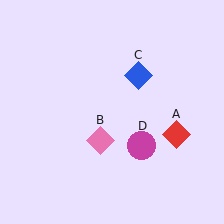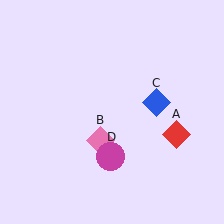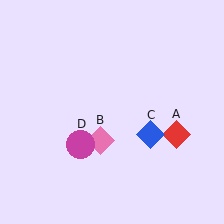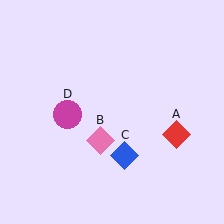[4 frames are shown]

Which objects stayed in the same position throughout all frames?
Red diamond (object A) and pink diamond (object B) remained stationary.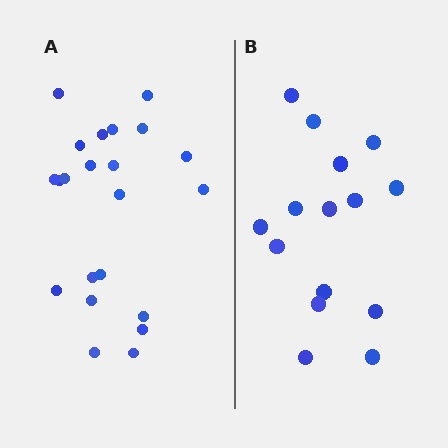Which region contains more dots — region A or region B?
Region A (the left region) has more dots.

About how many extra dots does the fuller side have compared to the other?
Region A has roughly 8 or so more dots than region B.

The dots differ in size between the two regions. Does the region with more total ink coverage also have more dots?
No. Region B has more total ink coverage because its dots are larger, but region A actually contains more individual dots. Total area can be misleading — the number of items is what matters here.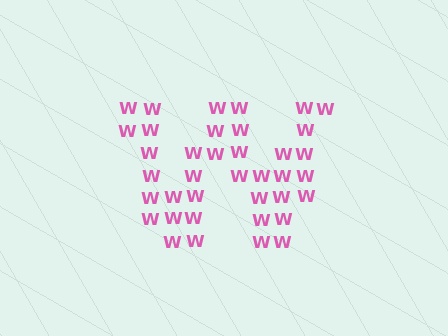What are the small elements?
The small elements are letter W's.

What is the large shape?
The large shape is the letter W.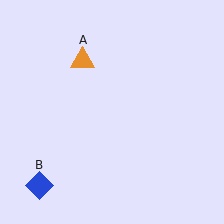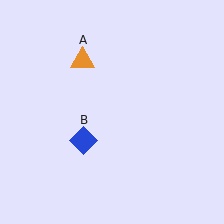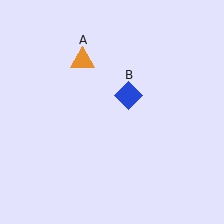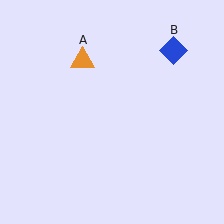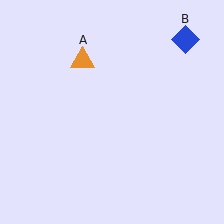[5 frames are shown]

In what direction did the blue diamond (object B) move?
The blue diamond (object B) moved up and to the right.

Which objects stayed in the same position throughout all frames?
Orange triangle (object A) remained stationary.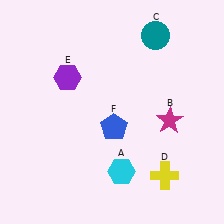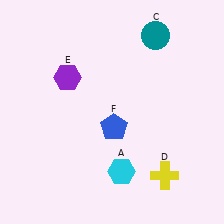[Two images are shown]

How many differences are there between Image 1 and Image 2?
There is 1 difference between the two images.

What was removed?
The magenta star (B) was removed in Image 2.